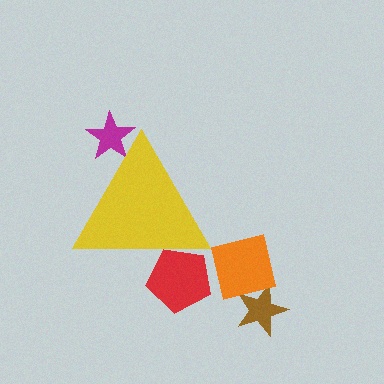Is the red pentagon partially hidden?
Yes, the red pentagon is partially hidden behind the yellow triangle.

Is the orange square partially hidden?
No, the orange square is fully visible.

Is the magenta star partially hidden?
Yes, the magenta star is partially hidden behind the yellow triangle.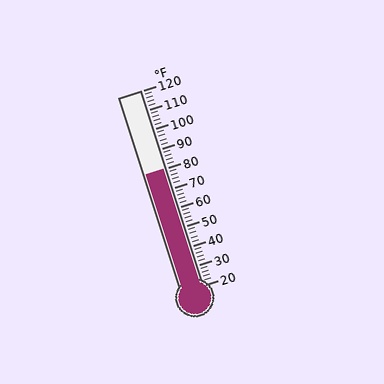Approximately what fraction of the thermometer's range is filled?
The thermometer is filled to approximately 60% of its range.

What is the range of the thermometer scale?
The thermometer scale ranges from 20°F to 120°F.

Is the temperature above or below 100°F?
The temperature is below 100°F.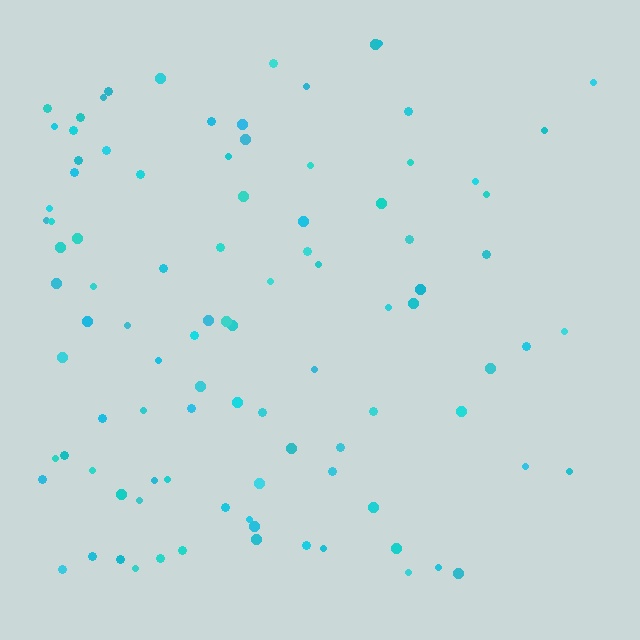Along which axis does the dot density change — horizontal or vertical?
Horizontal.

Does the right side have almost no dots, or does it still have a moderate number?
Still a moderate number, just noticeably fewer than the left.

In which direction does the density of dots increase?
From right to left, with the left side densest.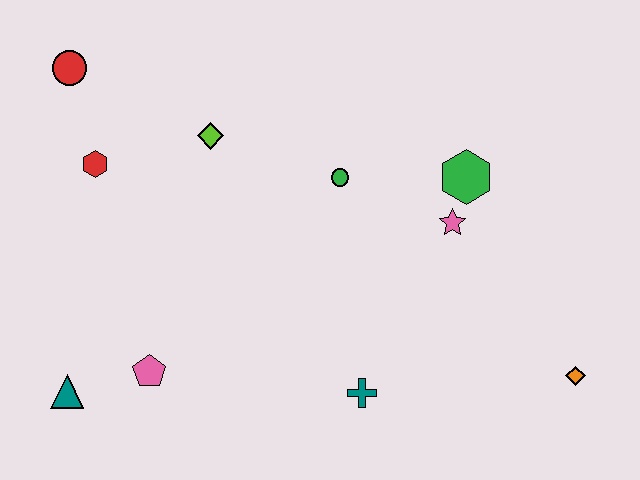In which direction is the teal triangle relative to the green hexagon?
The teal triangle is to the left of the green hexagon.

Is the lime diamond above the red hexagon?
Yes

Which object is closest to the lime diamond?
The red hexagon is closest to the lime diamond.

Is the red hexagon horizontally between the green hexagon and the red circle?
Yes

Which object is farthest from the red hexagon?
The orange diamond is farthest from the red hexagon.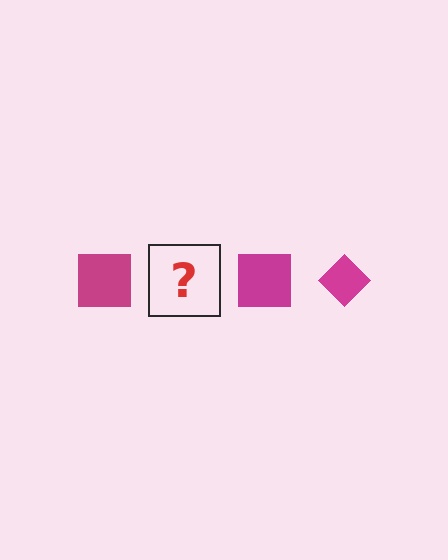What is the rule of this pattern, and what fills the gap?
The rule is that the pattern cycles through square, diamond shapes in magenta. The gap should be filled with a magenta diamond.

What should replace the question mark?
The question mark should be replaced with a magenta diamond.